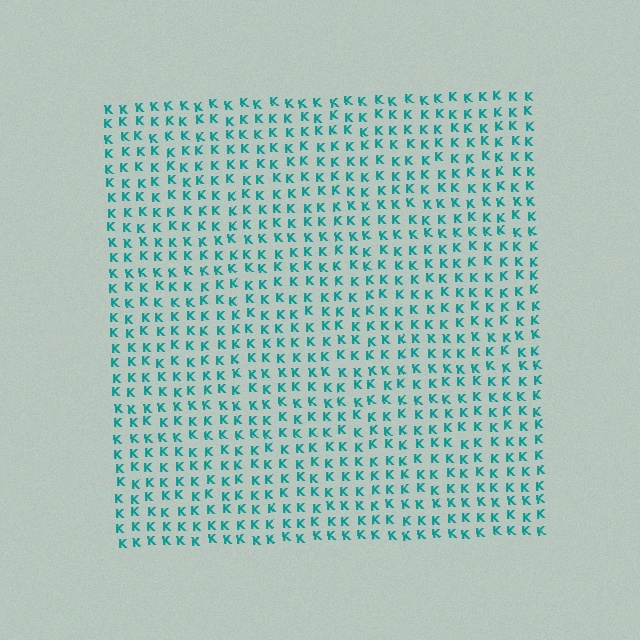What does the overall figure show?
The overall figure shows a square.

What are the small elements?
The small elements are letter K's.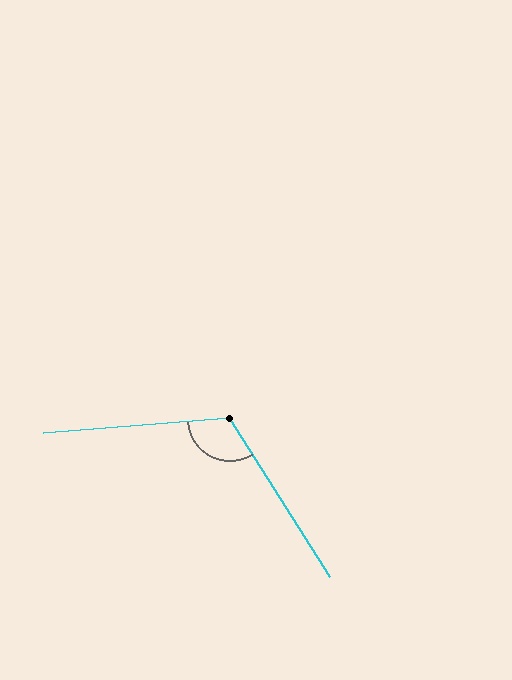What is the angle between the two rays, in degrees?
Approximately 117 degrees.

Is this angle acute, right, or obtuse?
It is obtuse.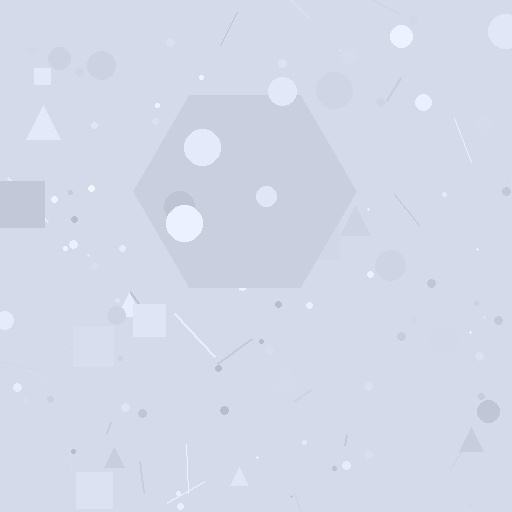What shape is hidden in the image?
A hexagon is hidden in the image.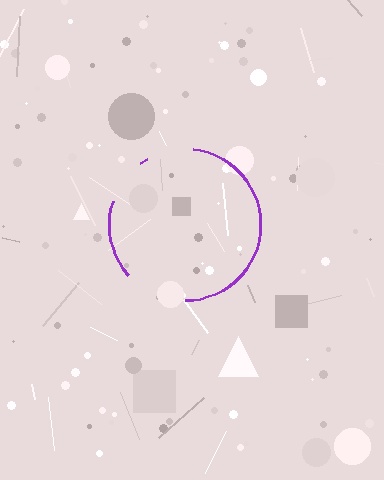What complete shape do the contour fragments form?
The contour fragments form a circle.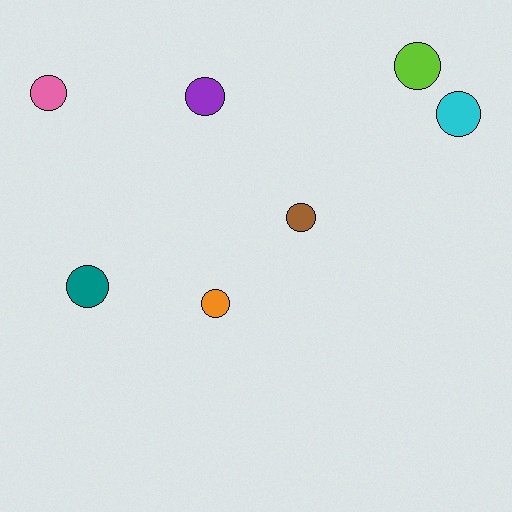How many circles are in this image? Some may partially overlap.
There are 7 circles.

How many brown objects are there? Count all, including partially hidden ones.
There is 1 brown object.